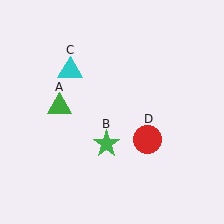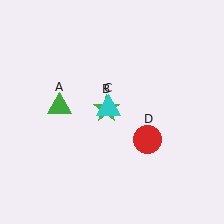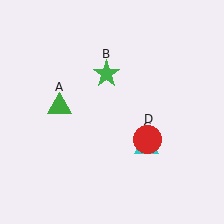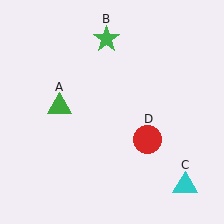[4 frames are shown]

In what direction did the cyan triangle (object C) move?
The cyan triangle (object C) moved down and to the right.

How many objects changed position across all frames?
2 objects changed position: green star (object B), cyan triangle (object C).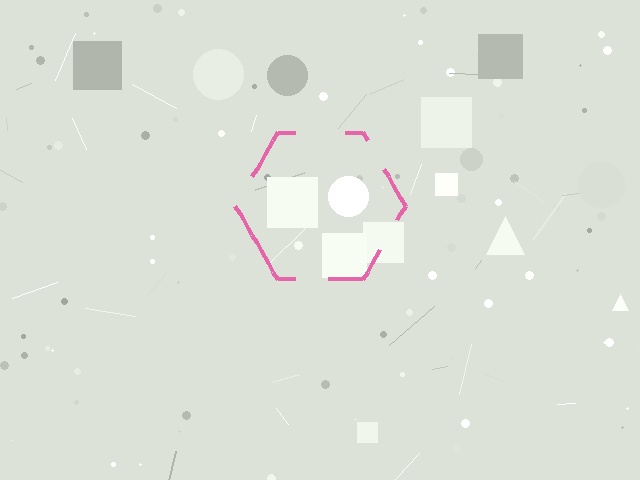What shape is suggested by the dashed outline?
The dashed outline suggests a hexagon.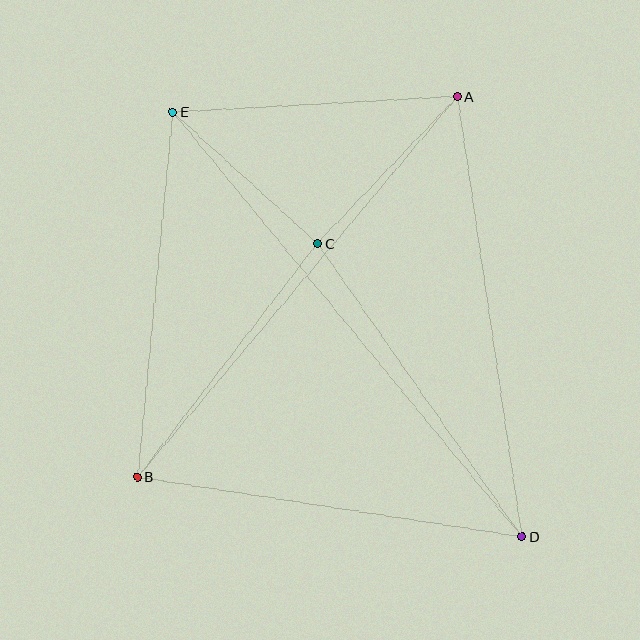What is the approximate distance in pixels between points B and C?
The distance between B and C is approximately 294 pixels.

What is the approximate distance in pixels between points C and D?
The distance between C and D is approximately 358 pixels.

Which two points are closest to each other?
Points C and E are closest to each other.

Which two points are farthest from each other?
Points D and E are farthest from each other.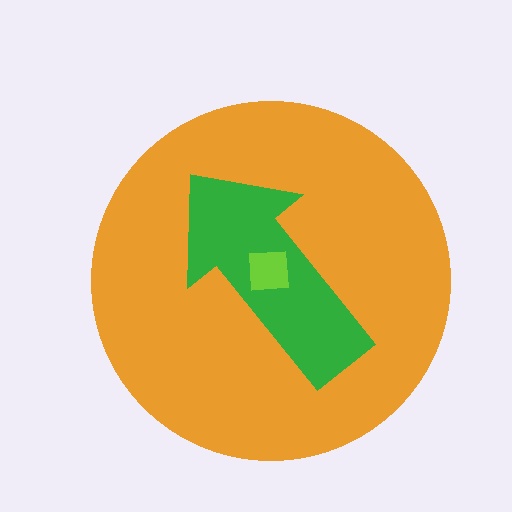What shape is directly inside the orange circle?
The green arrow.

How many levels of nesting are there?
3.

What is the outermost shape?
The orange circle.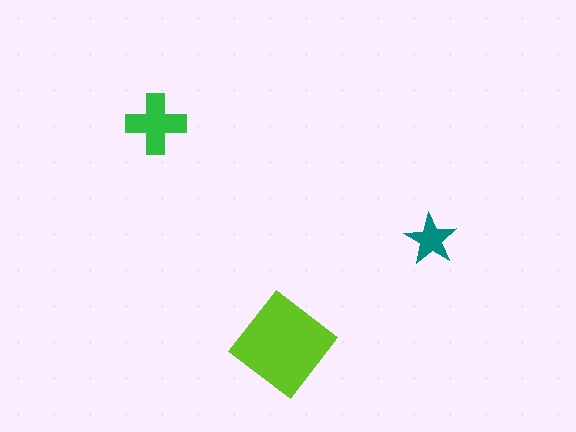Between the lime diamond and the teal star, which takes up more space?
The lime diamond.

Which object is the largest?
The lime diamond.